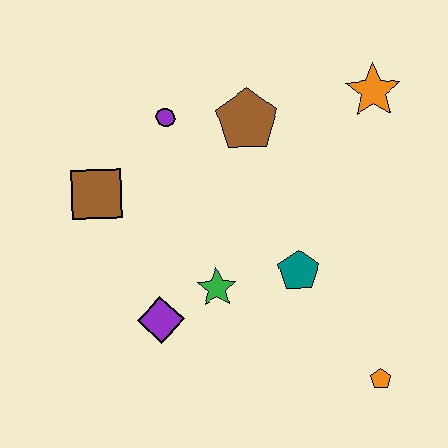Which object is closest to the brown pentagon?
The purple circle is closest to the brown pentagon.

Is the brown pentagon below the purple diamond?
No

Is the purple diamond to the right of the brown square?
Yes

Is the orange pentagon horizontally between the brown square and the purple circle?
No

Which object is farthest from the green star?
The orange star is farthest from the green star.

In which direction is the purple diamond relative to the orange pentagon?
The purple diamond is to the left of the orange pentagon.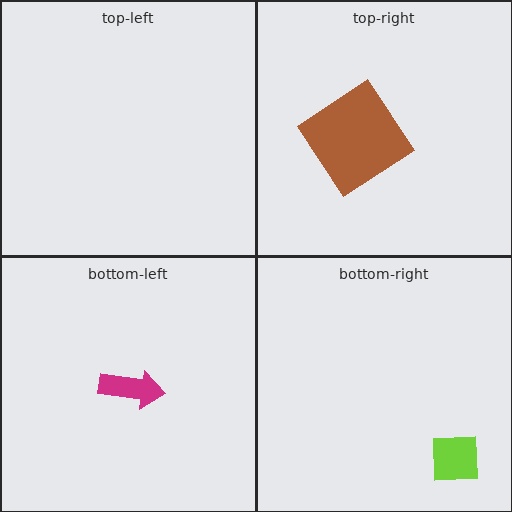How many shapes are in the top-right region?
1.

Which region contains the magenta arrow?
The bottom-left region.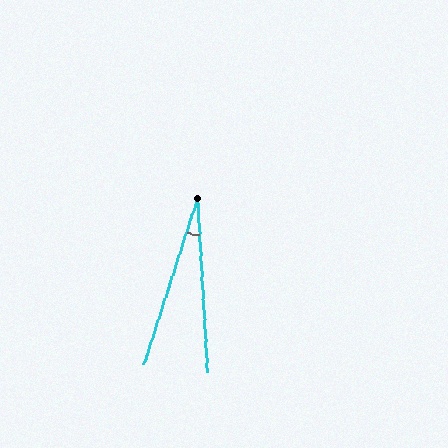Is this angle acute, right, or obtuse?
It is acute.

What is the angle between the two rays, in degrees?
Approximately 21 degrees.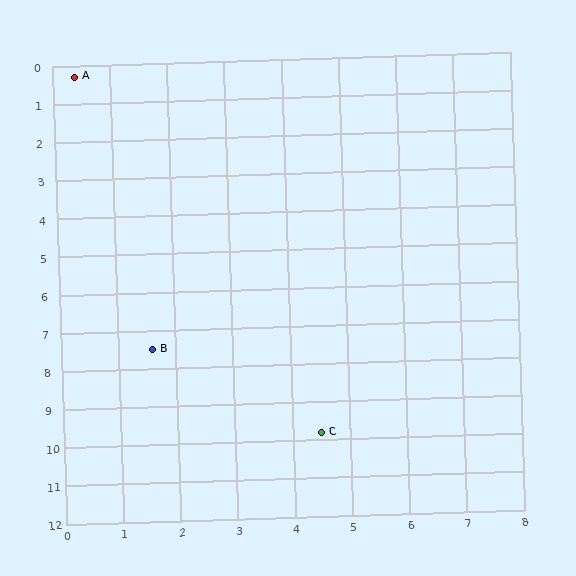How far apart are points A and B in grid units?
Points A and B are about 7.3 grid units apart.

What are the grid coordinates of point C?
Point C is at approximately (4.5, 9.8).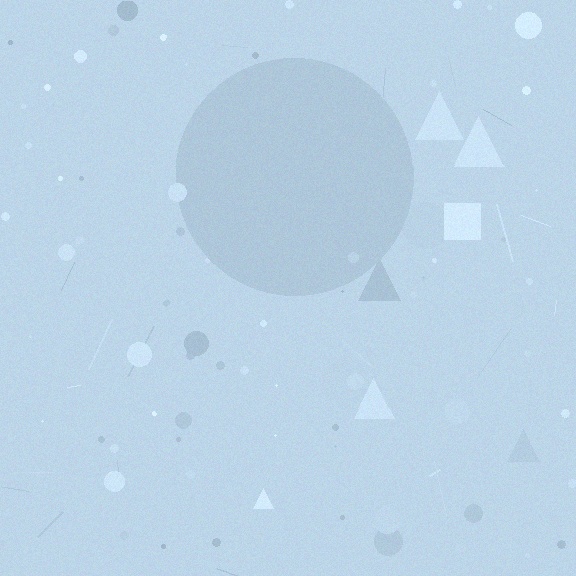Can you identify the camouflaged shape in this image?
The camouflaged shape is a circle.